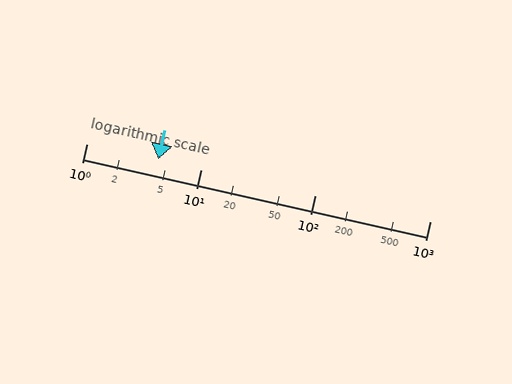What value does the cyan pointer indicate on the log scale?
The pointer indicates approximately 4.2.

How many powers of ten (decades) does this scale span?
The scale spans 3 decades, from 1 to 1000.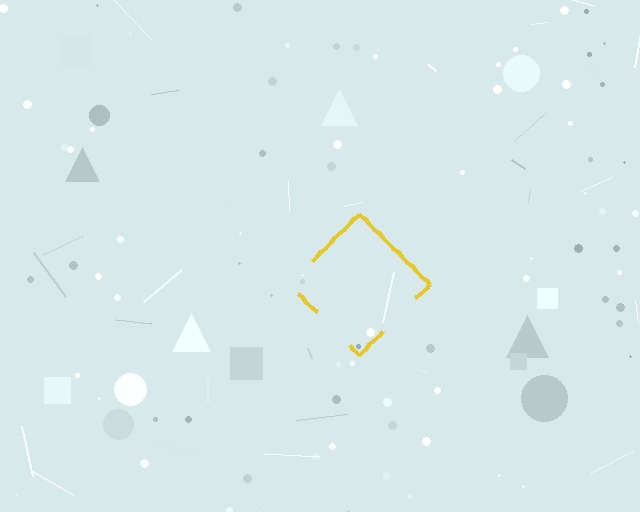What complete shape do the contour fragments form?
The contour fragments form a diamond.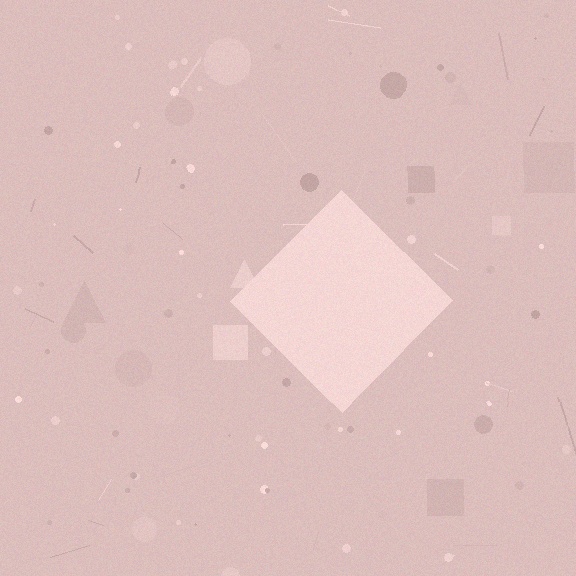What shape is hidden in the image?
A diamond is hidden in the image.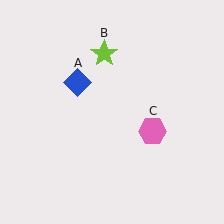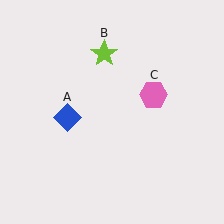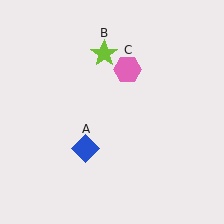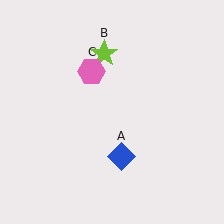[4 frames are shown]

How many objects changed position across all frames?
2 objects changed position: blue diamond (object A), pink hexagon (object C).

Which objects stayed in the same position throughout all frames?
Lime star (object B) remained stationary.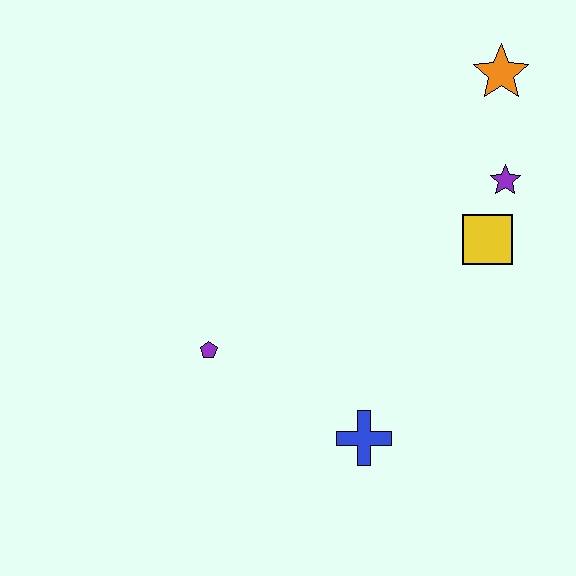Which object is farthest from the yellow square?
The purple pentagon is farthest from the yellow square.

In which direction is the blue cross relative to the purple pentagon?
The blue cross is to the right of the purple pentagon.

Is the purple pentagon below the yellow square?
Yes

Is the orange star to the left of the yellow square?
No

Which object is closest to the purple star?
The yellow square is closest to the purple star.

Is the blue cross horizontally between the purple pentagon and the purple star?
Yes